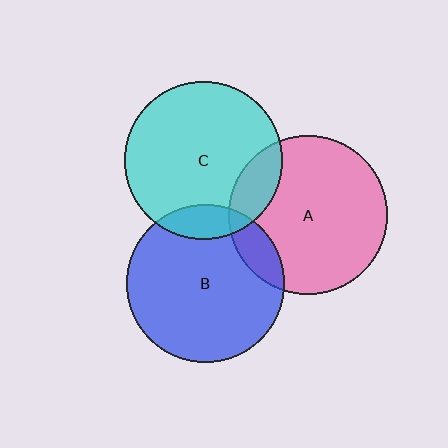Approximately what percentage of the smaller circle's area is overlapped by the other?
Approximately 15%.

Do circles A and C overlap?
Yes.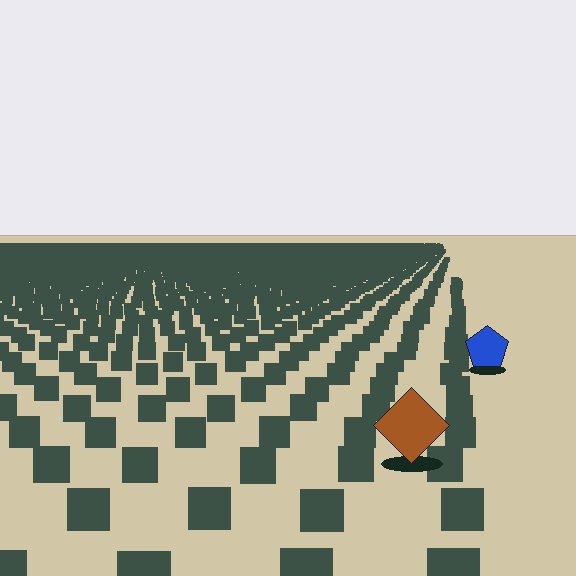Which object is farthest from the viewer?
The blue pentagon is farthest from the viewer. It appears smaller and the ground texture around it is denser.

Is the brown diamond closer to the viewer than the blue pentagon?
Yes. The brown diamond is closer — you can tell from the texture gradient: the ground texture is coarser near it.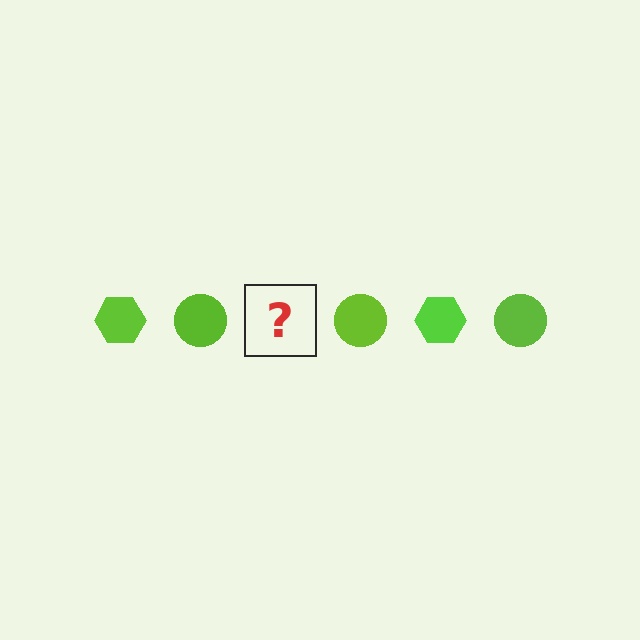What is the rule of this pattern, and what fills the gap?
The rule is that the pattern cycles through hexagon, circle shapes in lime. The gap should be filled with a lime hexagon.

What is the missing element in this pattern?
The missing element is a lime hexagon.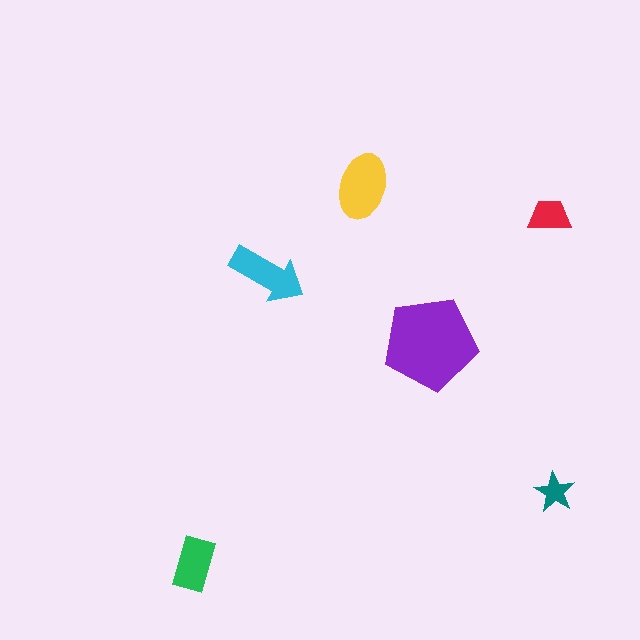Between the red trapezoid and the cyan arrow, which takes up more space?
The cyan arrow.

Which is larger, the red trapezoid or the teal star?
The red trapezoid.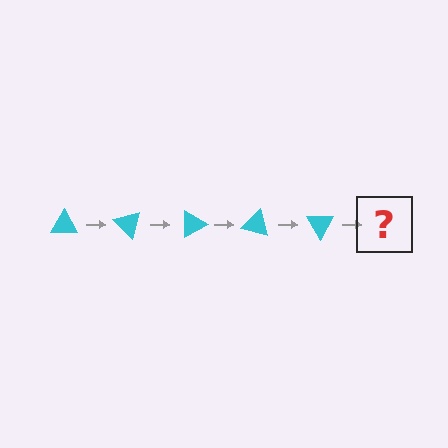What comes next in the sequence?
The next element should be a cyan triangle rotated 225 degrees.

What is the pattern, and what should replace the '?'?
The pattern is that the triangle rotates 45 degrees each step. The '?' should be a cyan triangle rotated 225 degrees.